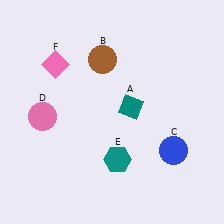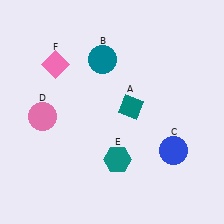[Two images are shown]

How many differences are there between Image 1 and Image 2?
There is 1 difference between the two images.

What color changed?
The circle (B) changed from brown in Image 1 to teal in Image 2.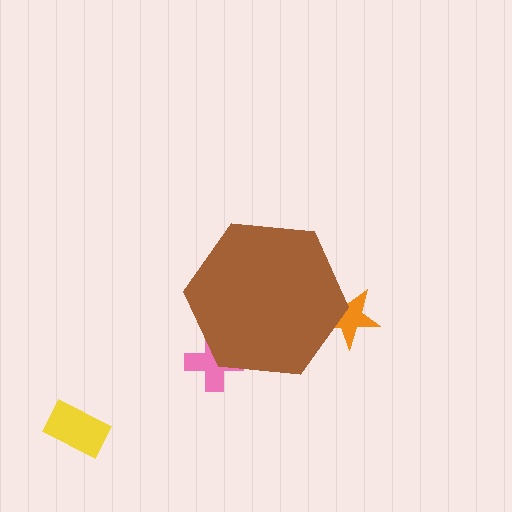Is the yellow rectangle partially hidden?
No, the yellow rectangle is fully visible.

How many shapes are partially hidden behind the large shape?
2 shapes are partially hidden.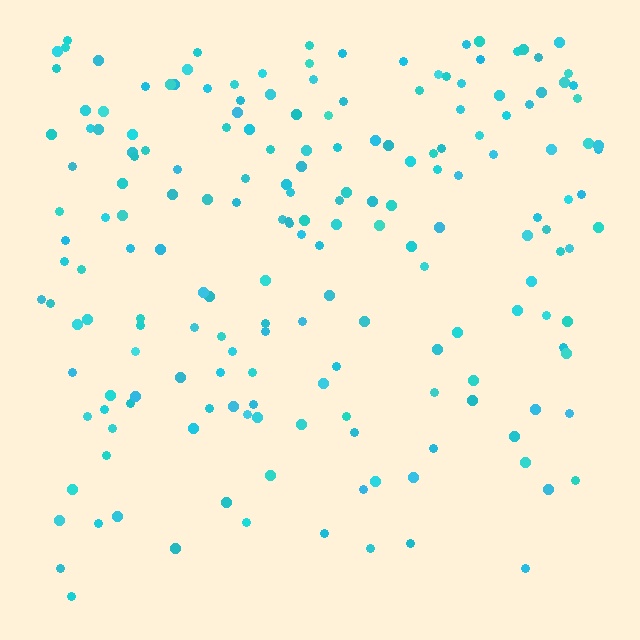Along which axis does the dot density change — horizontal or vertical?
Vertical.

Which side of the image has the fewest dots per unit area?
The bottom.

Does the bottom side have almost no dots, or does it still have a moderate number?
Still a moderate number, just noticeably fewer than the top.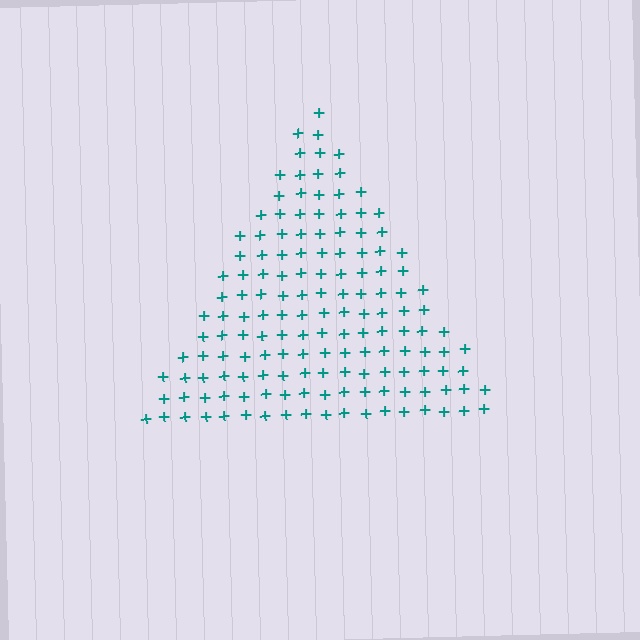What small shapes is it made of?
It is made of small plus signs.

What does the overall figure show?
The overall figure shows a triangle.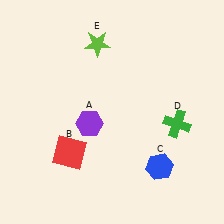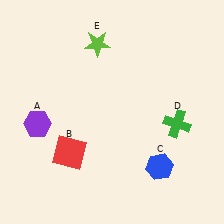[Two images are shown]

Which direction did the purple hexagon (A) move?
The purple hexagon (A) moved left.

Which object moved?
The purple hexagon (A) moved left.